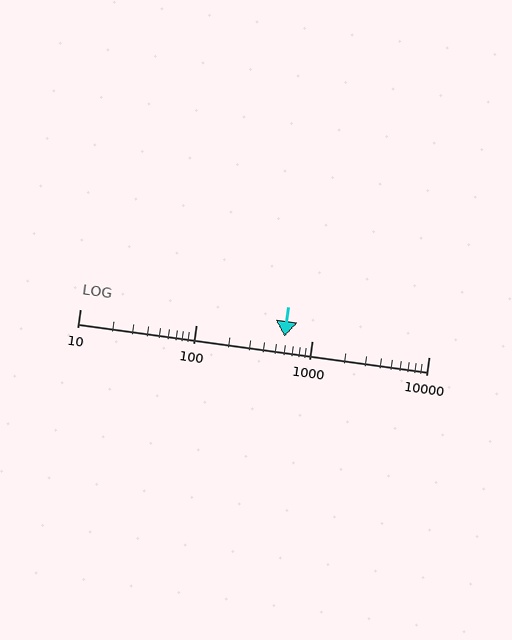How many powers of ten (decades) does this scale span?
The scale spans 3 decades, from 10 to 10000.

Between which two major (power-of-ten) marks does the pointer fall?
The pointer is between 100 and 1000.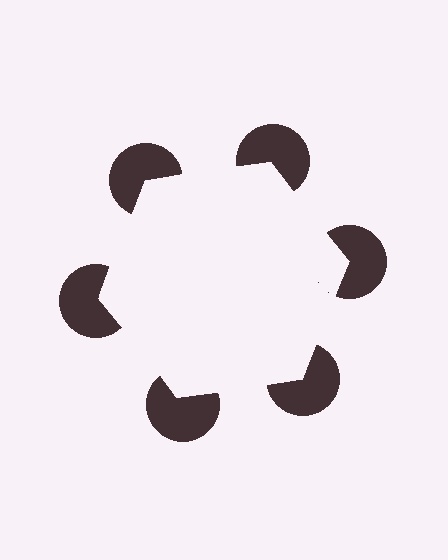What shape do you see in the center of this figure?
An illusory hexagon — its edges are inferred from the aligned wedge cuts in the pac-man discs, not physically drawn.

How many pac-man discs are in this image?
There are 6 — one at each vertex of the illusory hexagon.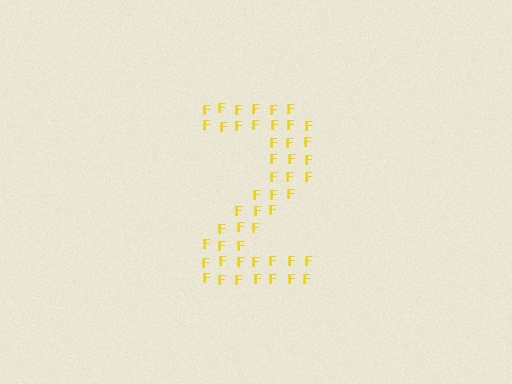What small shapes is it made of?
It is made of small letter F's.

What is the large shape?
The large shape is the digit 2.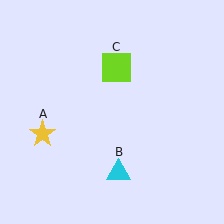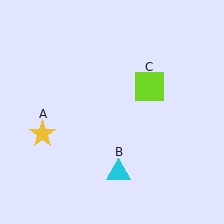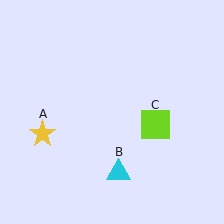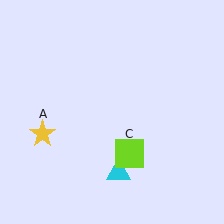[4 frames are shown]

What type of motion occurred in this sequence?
The lime square (object C) rotated clockwise around the center of the scene.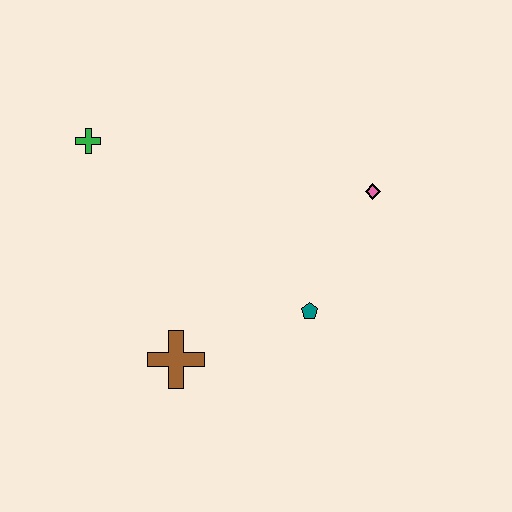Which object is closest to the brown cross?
The teal pentagon is closest to the brown cross.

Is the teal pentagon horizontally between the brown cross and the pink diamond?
Yes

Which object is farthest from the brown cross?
The pink diamond is farthest from the brown cross.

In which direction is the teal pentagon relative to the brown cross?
The teal pentagon is to the right of the brown cross.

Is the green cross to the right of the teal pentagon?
No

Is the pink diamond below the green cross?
Yes